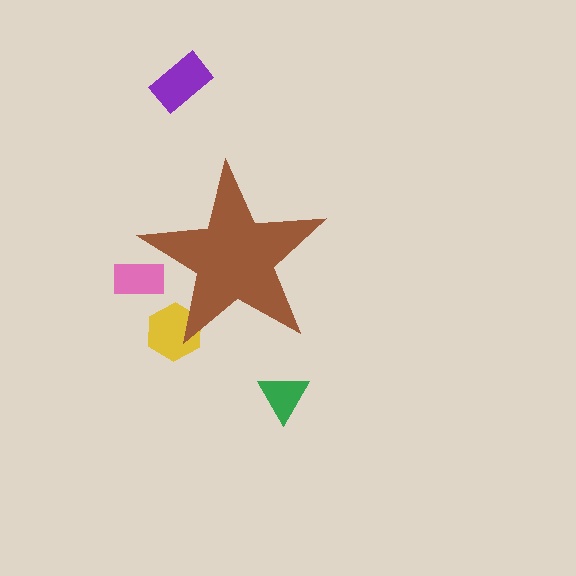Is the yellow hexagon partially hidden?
Yes, the yellow hexagon is partially hidden behind the brown star.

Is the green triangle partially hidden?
No, the green triangle is fully visible.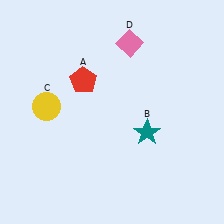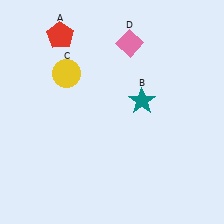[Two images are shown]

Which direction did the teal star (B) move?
The teal star (B) moved up.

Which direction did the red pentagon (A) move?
The red pentagon (A) moved up.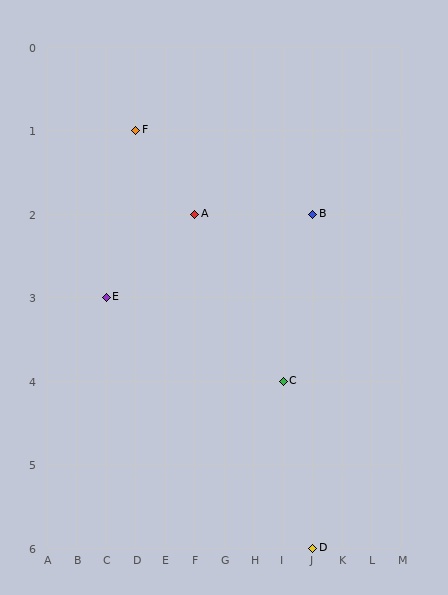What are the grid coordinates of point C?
Point C is at grid coordinates (I, 4).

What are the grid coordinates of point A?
Point A is at grid coordinates (F, 2).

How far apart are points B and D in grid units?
Points B and D are 4 rows apart.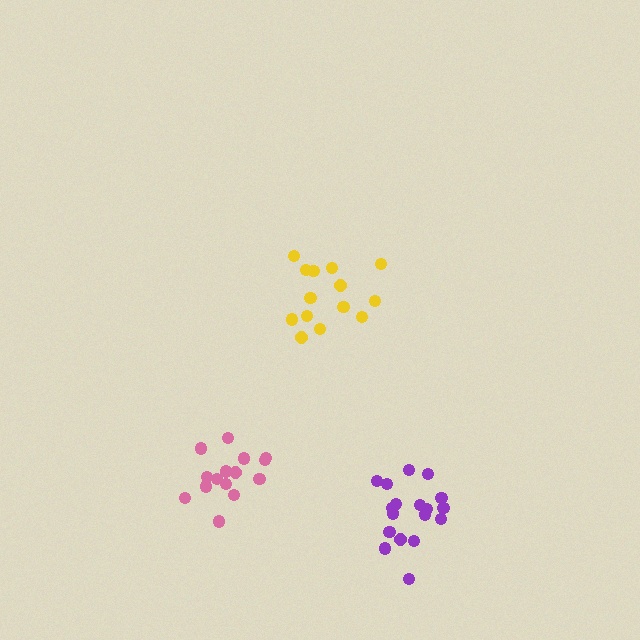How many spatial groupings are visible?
There are 3 spatial groupings.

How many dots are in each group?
Group 1: 14 dots, Group 2: 15 dots, Group 3: 18 dots (47 total).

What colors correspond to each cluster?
The clusters are colored: yellow, pink, purple.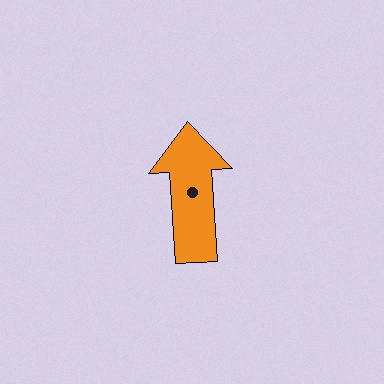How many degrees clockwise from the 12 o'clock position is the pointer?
Approximately 356 degrees.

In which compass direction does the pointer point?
North.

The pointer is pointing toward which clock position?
Roughly 12 o'clock.